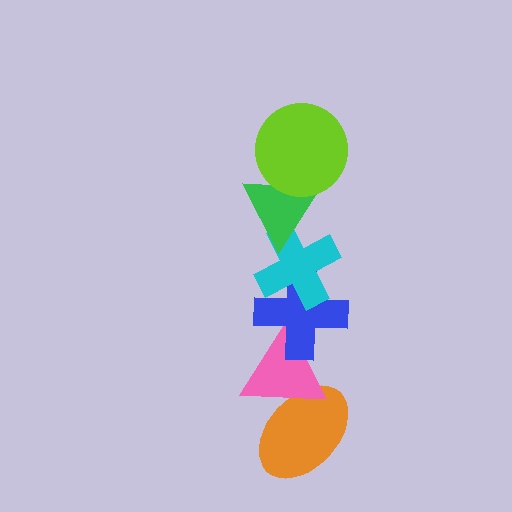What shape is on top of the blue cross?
The cyan cross is on top of the blue cross.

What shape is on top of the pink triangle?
The blue cross is on top of the pink triangle.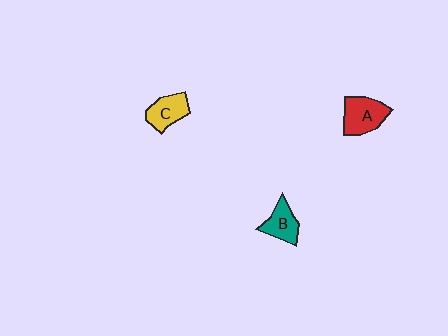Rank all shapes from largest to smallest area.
From largest to smallest: A (red), C (yellow), B (teal).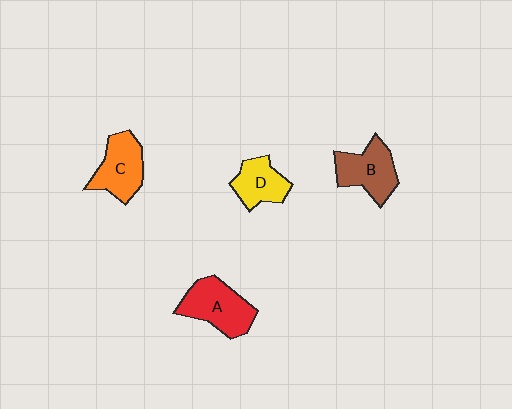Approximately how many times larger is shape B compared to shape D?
Approximately 1.3 times.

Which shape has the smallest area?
Shape D (yellow).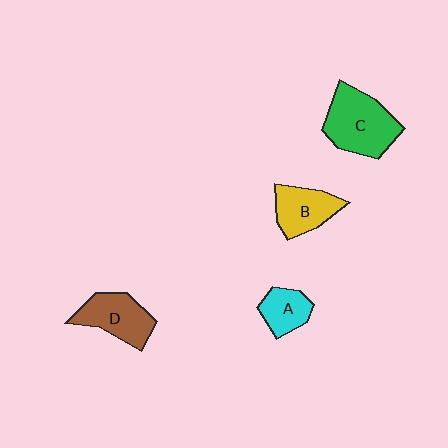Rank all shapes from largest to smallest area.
From largest to smallest: C (green), D (brown), B (yellow), A (cyan).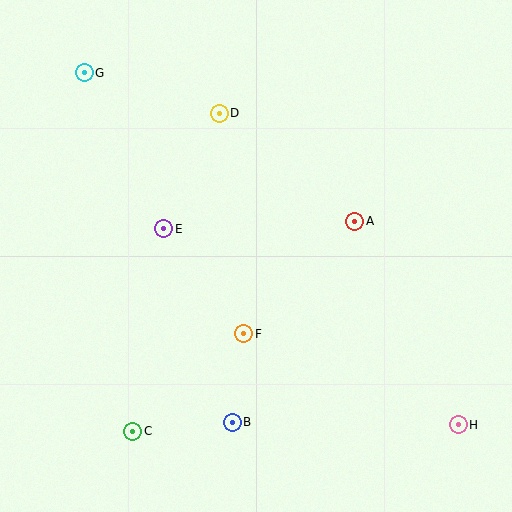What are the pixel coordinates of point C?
Point C is at (133, 431).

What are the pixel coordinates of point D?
Point D is at (219, 113).